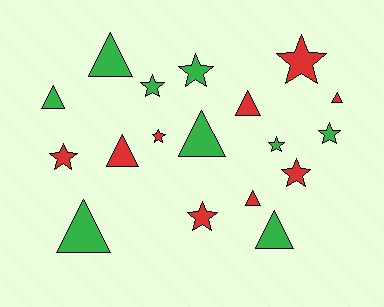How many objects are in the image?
There are 18 objects.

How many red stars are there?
There are 5 red stars.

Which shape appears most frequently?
Triangle, with 9 objects.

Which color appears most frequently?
Red, with 9 objects.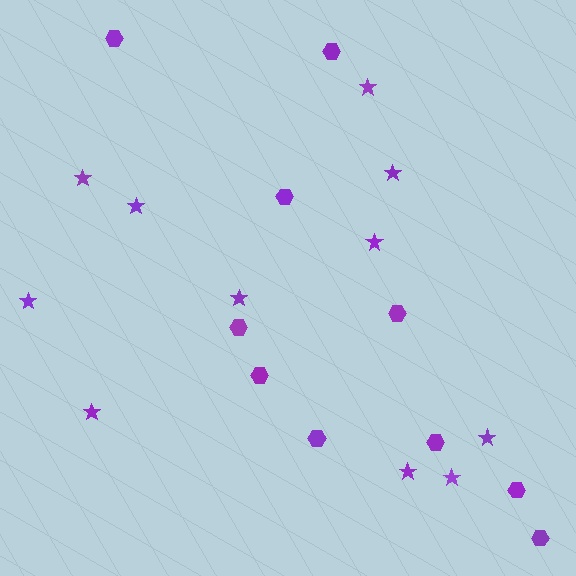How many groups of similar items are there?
There are 2 groups: one group of stars (11) and one group of hexagons (10).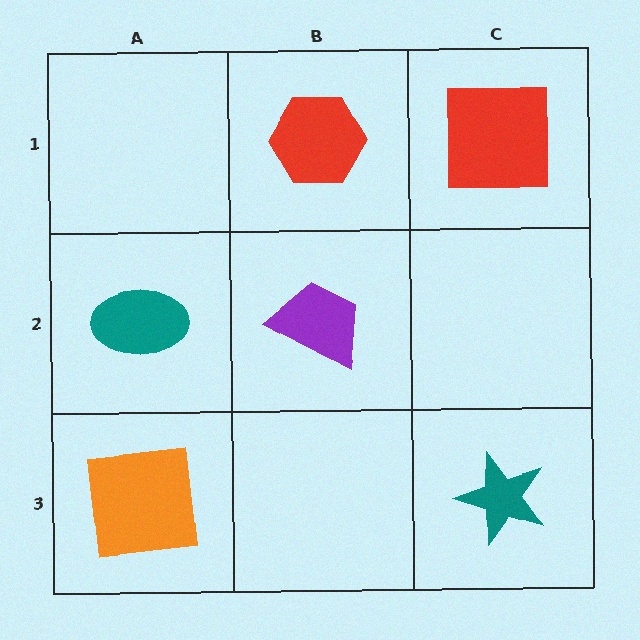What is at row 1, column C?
A red square.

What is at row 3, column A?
An orange square.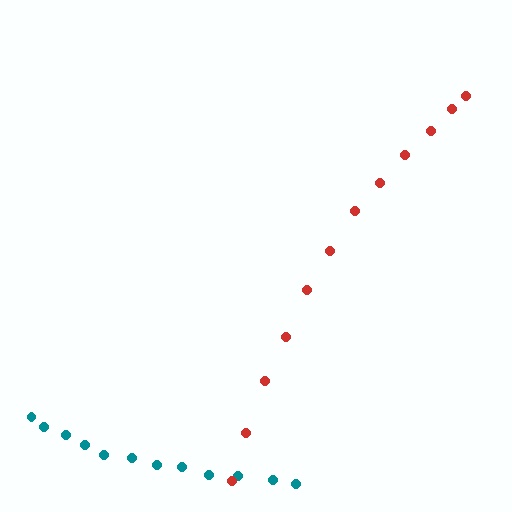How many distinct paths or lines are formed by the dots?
There are 2 distinct paths.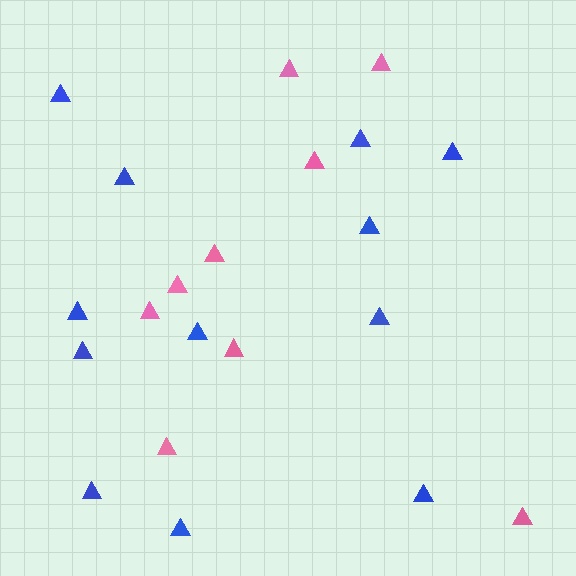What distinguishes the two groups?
There are 2 groups: one group of pink triangles (9) and one group of blue triangles (12).